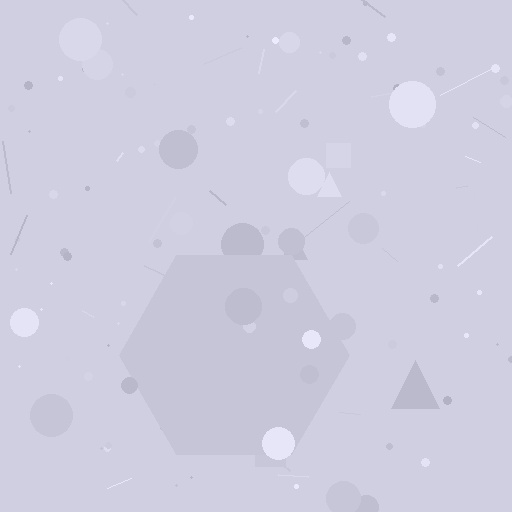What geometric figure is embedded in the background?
A hexagon is embedded in the background.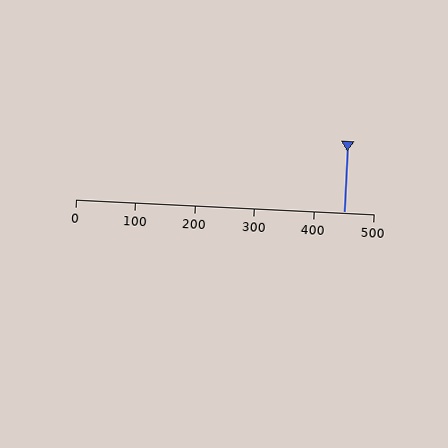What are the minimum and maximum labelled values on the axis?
The axis runs from 0 to 500.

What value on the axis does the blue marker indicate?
The marker indicates approximately 450.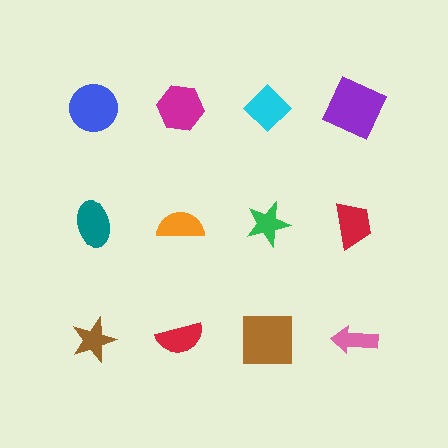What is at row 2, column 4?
A red trapezoid.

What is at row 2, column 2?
An orange semicircle.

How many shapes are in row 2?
4 shapes.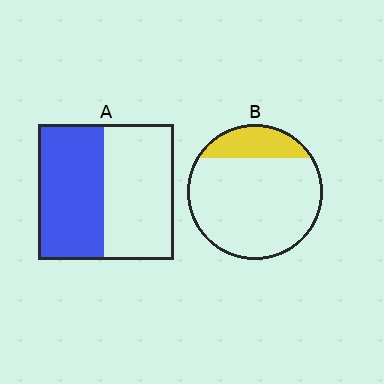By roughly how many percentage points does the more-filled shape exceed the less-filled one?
By roughly 30 percentage points (A over B).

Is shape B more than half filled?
No.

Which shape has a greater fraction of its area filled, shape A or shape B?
Shape A.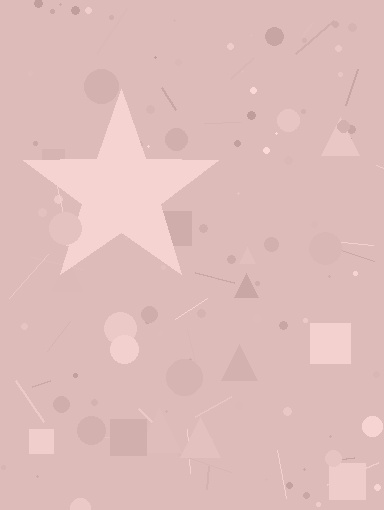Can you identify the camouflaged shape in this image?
The camouflaged shape is a star.